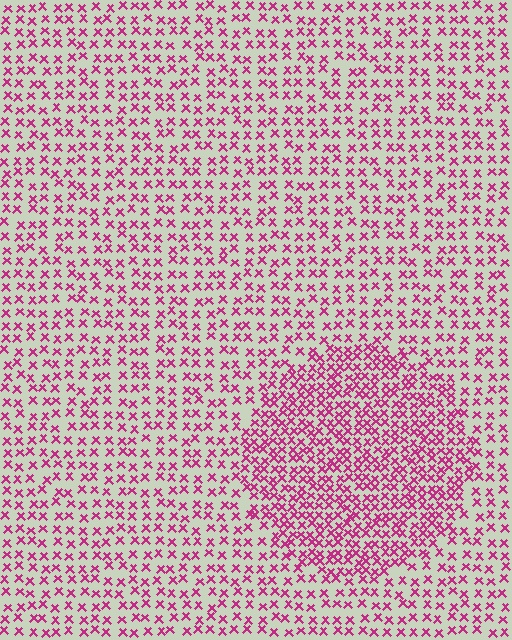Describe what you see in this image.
The image contains small magenta elements arranged at two different densities. A circle-shaped region is visible where the elements are more densely packed than the surrounding area.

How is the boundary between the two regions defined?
The boundary is defined by a change in element density (approximately 1.9x ratio). All elements are the same color, size, and shape.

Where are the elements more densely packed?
The elements are more densely packed inside the circle boundary.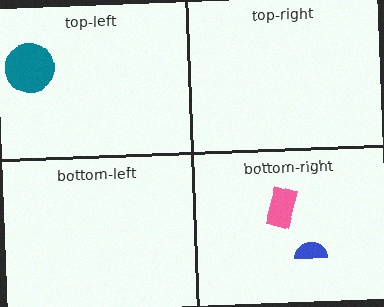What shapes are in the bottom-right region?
The pink rectangle, the blue semicircle.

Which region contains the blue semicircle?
The bottom-right region.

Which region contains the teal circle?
The top-left region.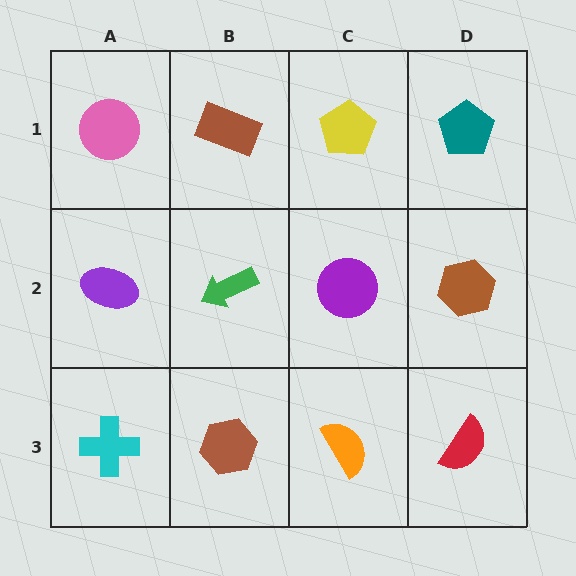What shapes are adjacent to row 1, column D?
A brown hexagon (row 2, column D), a yellow pentagon (row 1, column C).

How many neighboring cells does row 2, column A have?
3.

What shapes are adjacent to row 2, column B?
A brown rectangle (row 1, column B), a brown hexagon (row 3, column B), a purple ellipse (row 2, column A), a purple circle (row 2, column C).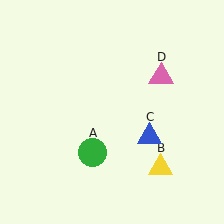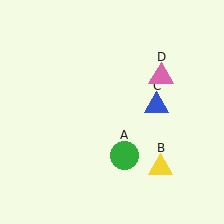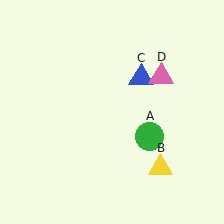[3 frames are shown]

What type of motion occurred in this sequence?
The green circle (object A), blue triangle (object C) rotated counterclockwise around the center of the scene.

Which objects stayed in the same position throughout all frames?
Yellow triangle (object B) and pink triangle (object D) remained stationary.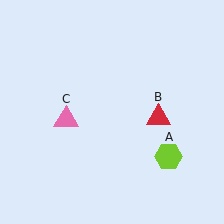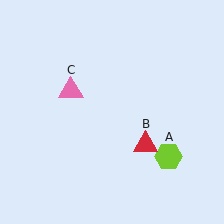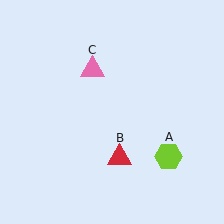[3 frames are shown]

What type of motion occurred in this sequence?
The red triangle (object B), pink triangle (object C) rotated clockwise around the center of the scene.